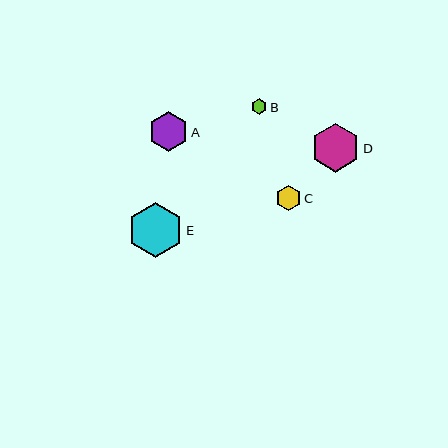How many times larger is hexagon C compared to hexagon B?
Hexagon C is approximately 1.7 times the size of hexagon B.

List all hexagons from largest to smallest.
From largest to smallest: E, D, A, C, B.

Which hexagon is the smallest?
Hexagon B is the smallest with a size of approximately 15 pixels.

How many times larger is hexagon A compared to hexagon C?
Hexagon A is approximately 1.6 times the size of hexagon C.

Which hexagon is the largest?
Hexagon E is the largest with a size of approximately 56 pixels.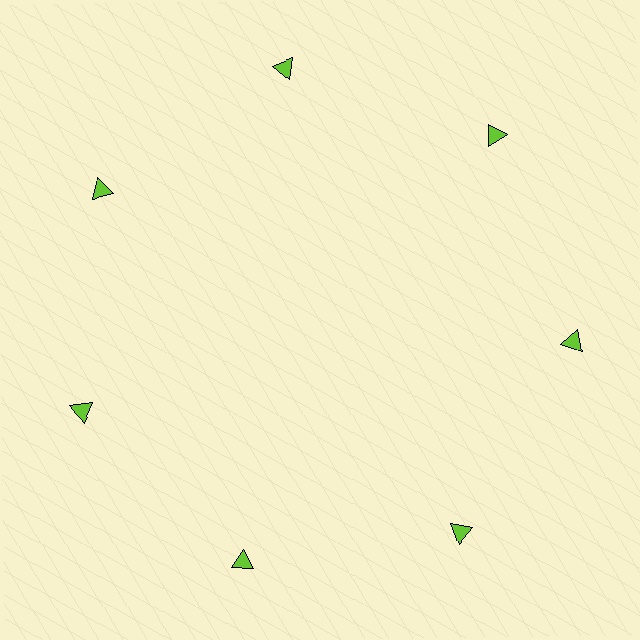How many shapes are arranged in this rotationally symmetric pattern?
There are 7 shapes, arranged in 7 groups of 1.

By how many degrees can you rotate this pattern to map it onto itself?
The pattern maps onto itself every 51 degrees of rotation.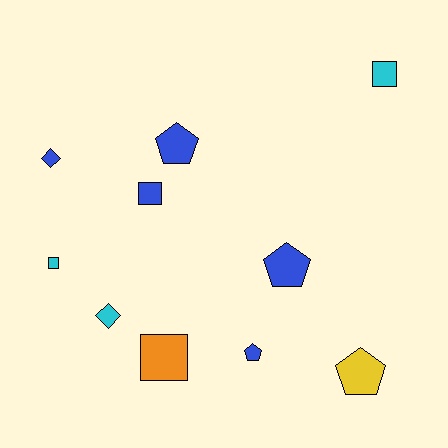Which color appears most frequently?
Blue, with 5 objects.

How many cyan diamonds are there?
There is 1 cyan diamond.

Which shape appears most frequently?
Pentagon, with 4 objects.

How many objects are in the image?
There are 10 objects.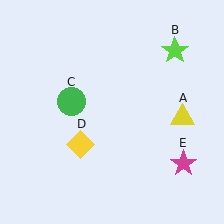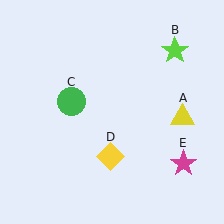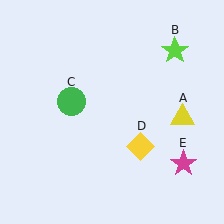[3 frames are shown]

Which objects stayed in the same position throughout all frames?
Yellow triangle (object A) and lime star (object B) and green circle (object C) and magenta star (object E) remained stationary.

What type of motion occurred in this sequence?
The yellow diamond (object D) rotated counterclockwise around the center of the scene.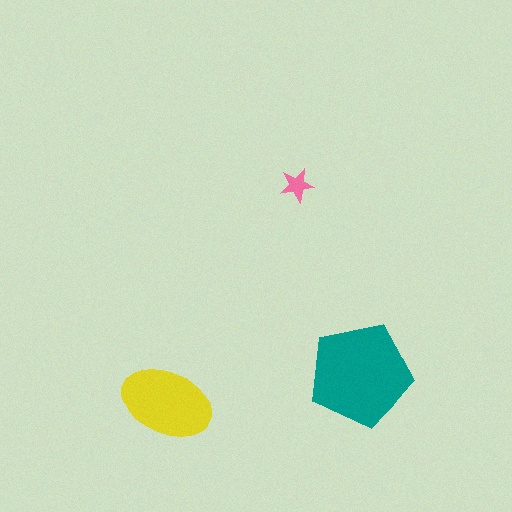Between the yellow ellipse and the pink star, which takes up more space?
The yellow ellipse.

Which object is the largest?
The teal pentagon.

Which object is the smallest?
The pink star.